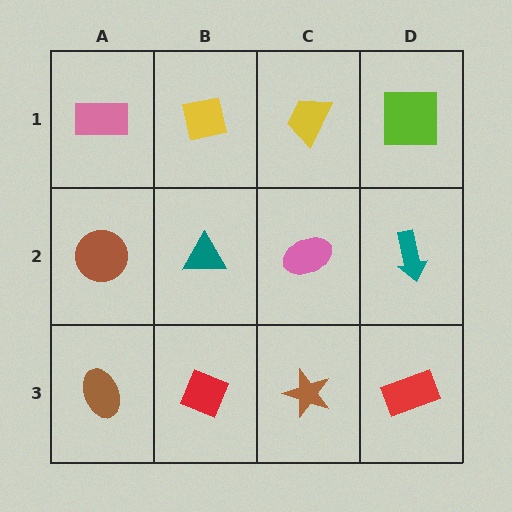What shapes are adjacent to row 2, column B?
A yellow square (row 1, column B), a red diamond (row 3, column B), a brown circle (row 2, column A), a pink ellipse (row 2, column C).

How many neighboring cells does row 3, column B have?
3.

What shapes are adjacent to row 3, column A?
A brown circle (row 2, column A), a red diamond (row 3, column B).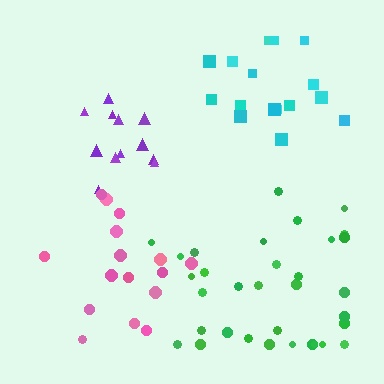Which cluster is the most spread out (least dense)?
Green.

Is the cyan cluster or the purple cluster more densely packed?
Purple.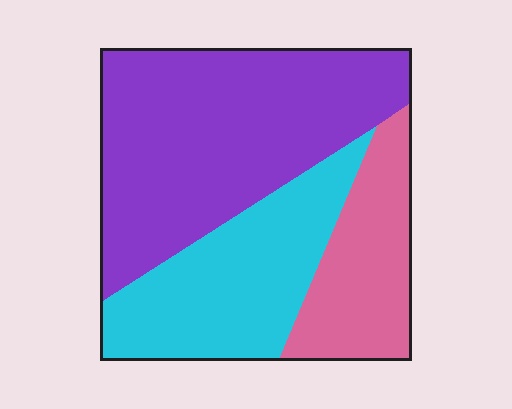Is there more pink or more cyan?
Cyan.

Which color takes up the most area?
Purple, at roughly 50%.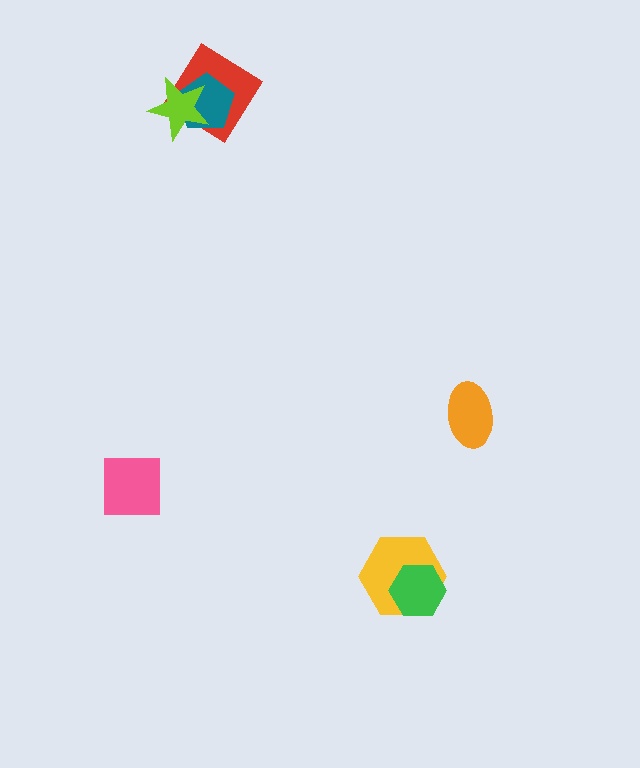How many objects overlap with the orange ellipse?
0 objects overlap with the orange ellipse.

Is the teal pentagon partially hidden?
Yes, it is partially covered by another shape.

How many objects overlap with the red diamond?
2 objects overlap with the red diamond.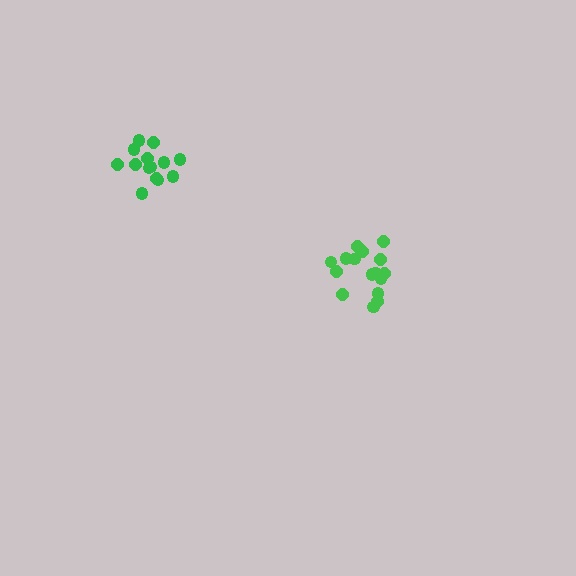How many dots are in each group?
Group 1: 16 dots, Group 2: 14 dots (30 total).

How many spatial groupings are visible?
There are 2 spatial groupings.